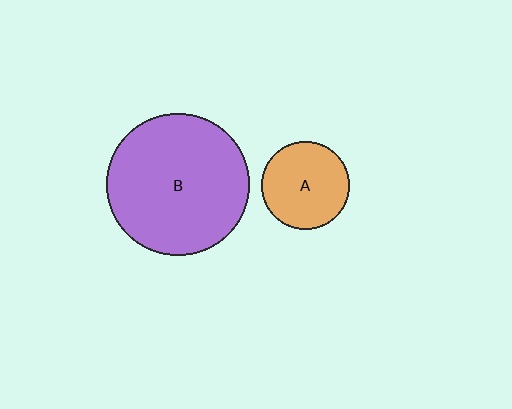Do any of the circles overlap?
No, none of the circles overlap.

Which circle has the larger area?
Circle B (purple).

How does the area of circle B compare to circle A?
Approximately 2.6 times.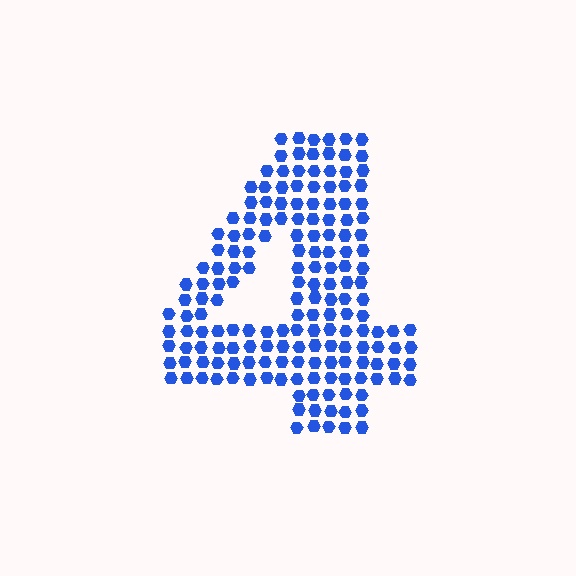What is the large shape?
The large shape is the digit 4.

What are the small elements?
The small elements are hexagons.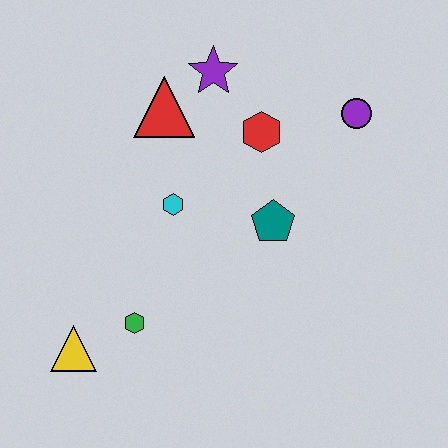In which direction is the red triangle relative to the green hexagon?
The red triangle is above the green hexagon.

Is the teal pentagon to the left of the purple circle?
Yes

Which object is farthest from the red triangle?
The yellow triangle is farthest from the red triangle.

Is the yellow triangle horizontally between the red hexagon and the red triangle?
No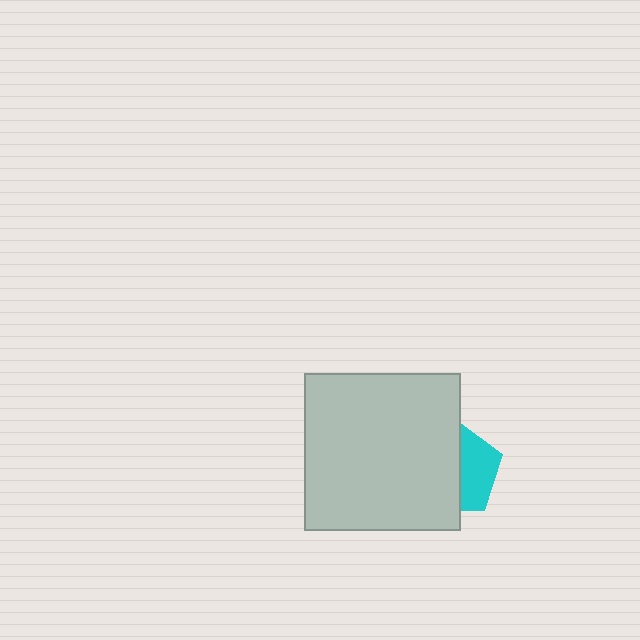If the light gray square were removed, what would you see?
You would see the complete cyan pentagon.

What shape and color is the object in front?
The object in front is a light gray square.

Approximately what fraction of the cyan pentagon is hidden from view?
Roughly 59% of the cyan pentagon is hidden behind the light gray square.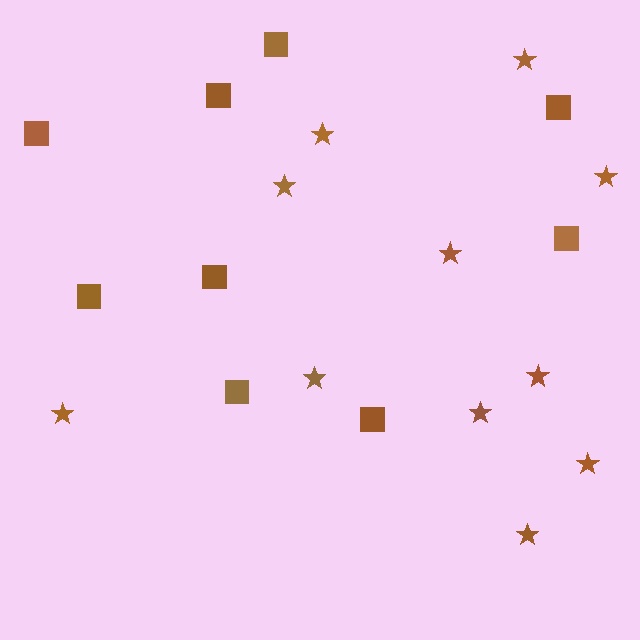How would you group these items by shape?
There are 2 groups: one group of stars (11) and one group of squares (9).